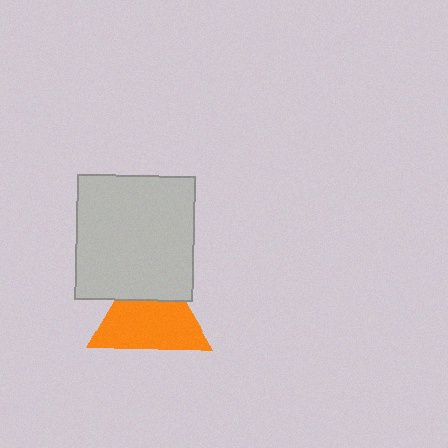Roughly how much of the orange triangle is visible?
Most of it is visible (roughly 68%).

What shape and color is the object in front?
The object in front is a light gray rectangle.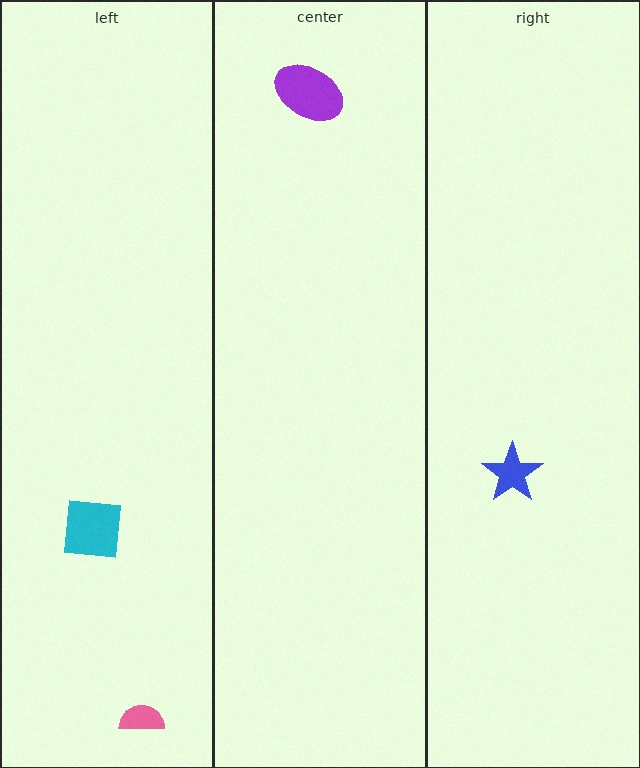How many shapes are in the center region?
1.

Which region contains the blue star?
The right region.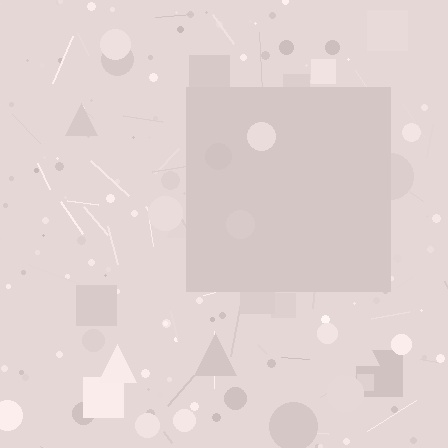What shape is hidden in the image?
A square is hidden in the image.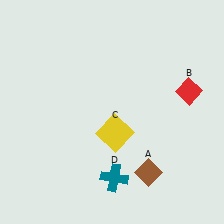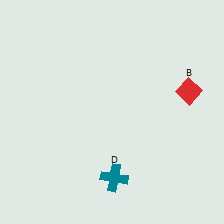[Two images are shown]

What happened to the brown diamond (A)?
The brown diamond (A) was removed in Image 2. It was in the bottom-right area of Image 1.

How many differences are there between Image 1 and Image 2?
There are 2 differences between the two images.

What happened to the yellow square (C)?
The yellow square (C) was removed in Image 2. It was in the bottom-right area of Image 1.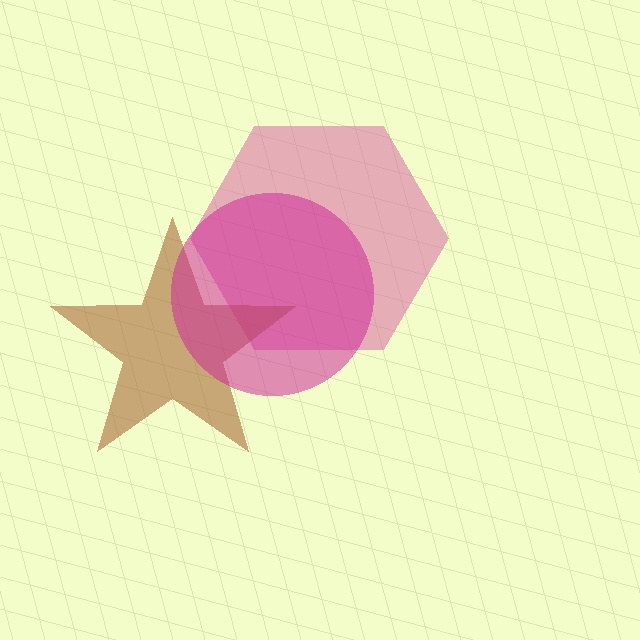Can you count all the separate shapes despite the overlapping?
Yes, there are 3 separate shapes.